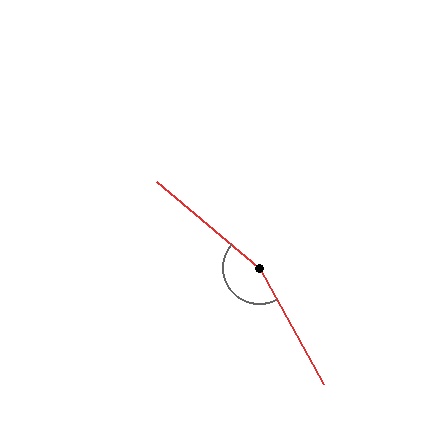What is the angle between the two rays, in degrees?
Approximately 159 degrees.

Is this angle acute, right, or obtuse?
It is obtuse.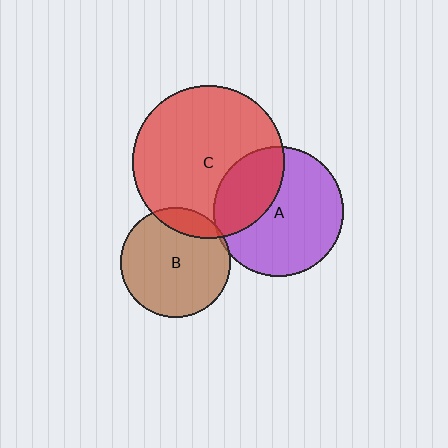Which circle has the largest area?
Circle C (red).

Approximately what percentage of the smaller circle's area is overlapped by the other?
Approximately 15%.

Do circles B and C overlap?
Yes.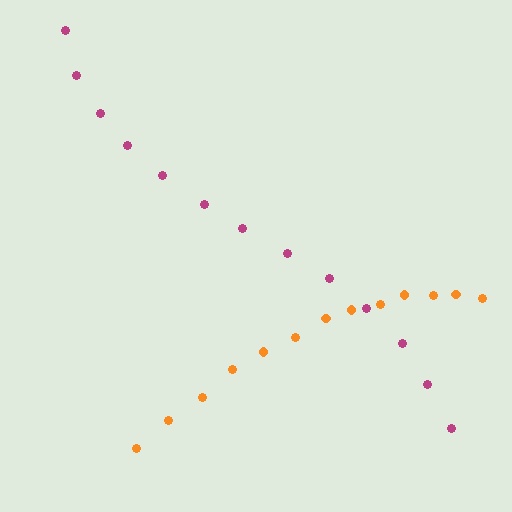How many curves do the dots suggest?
There are 2 distinct paths.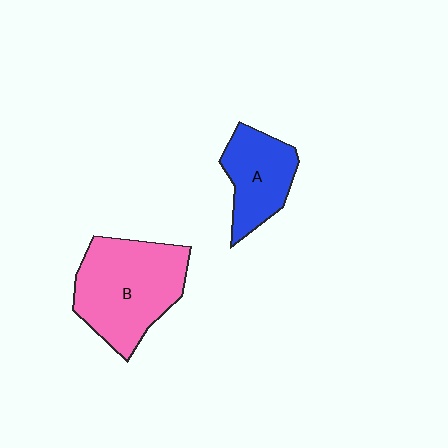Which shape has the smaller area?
Shape A (blue).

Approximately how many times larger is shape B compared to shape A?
Approximately 1.7 times.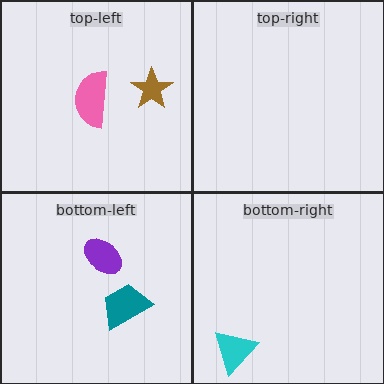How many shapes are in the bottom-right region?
1.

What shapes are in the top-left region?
The brown star, the pink semicircle.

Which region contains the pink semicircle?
The top-left region.